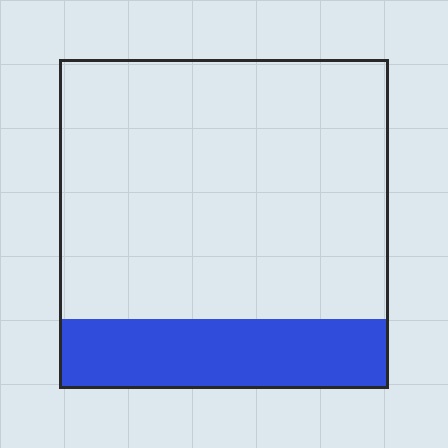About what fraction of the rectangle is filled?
About one fifth (1/5).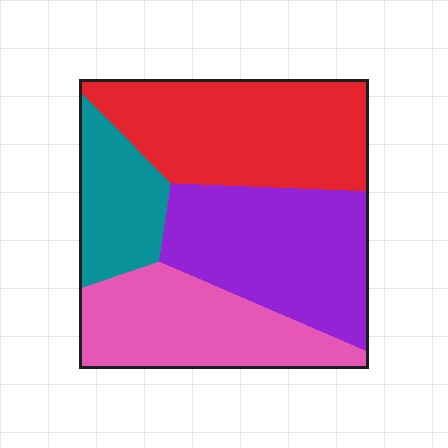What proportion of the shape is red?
Red covers around 30% of the shape.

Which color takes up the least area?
Teal, at roughly 15%.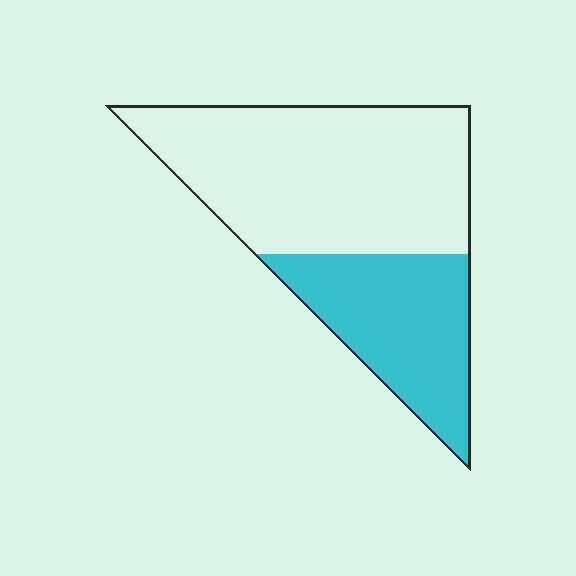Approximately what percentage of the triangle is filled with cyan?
Approximately 35%.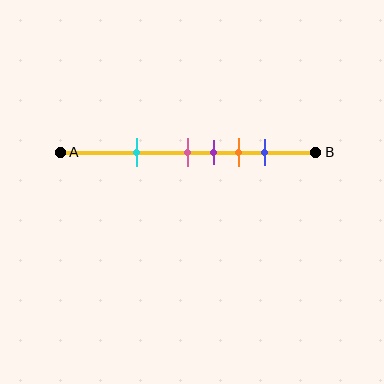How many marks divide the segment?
There are 5 marks dividing the segment.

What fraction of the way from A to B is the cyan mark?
The cyan mark is approximately 30% (0.3) of the way from A to B.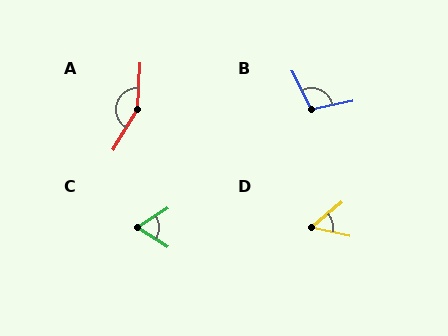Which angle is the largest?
A, at approximately 151 degrees.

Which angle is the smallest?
D, at approximately 53 degrees.